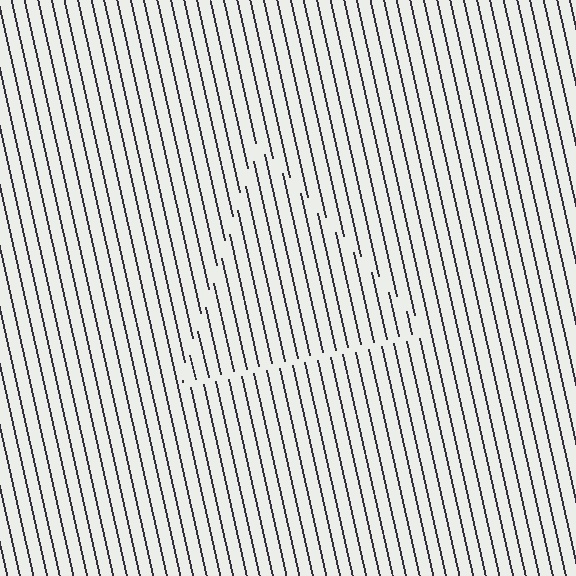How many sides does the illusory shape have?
3 sides — the line-ends trace a triangle.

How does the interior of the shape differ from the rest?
The interior of the shape contains the same grating, shifted by half a period — the contour is defined by the phase discontinuity where line-ends from the inner and outer gratings abut.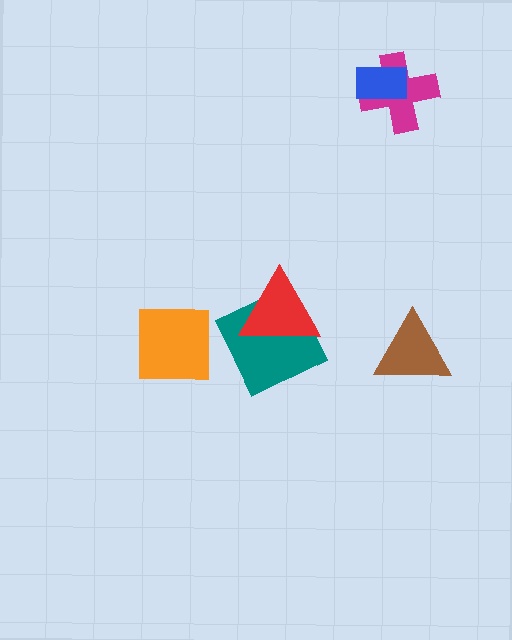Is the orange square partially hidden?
No, no other shape covers it.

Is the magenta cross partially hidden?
Yes, it is partially covered by another shape.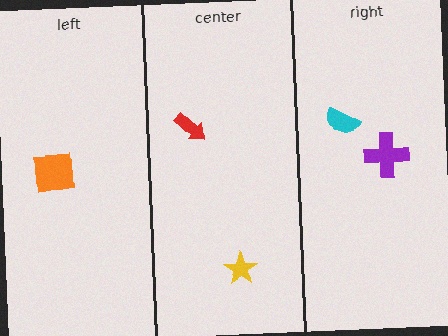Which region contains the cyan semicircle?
The right region.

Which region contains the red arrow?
The center region.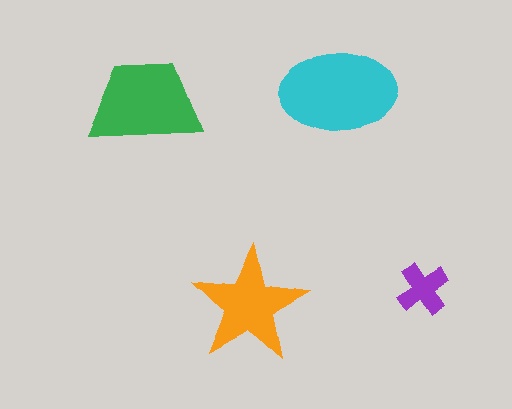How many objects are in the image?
There are 4 objects in the image.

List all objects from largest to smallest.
The cyan ellipse, the green trapezoid, the orange star, the purple cross.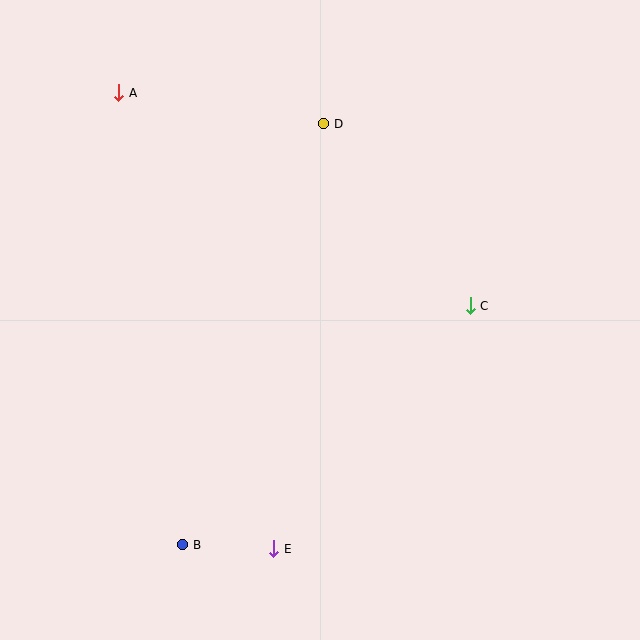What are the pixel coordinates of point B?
Point B is at (183, 545).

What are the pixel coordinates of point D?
Point D is at (324, 124).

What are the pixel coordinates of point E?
Point E is at (274, 549).